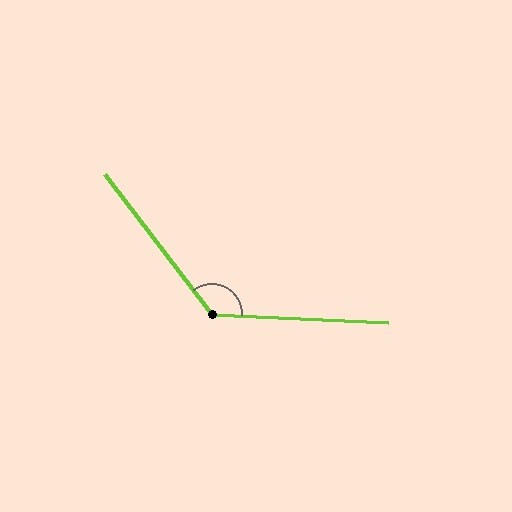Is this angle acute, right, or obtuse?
It is obtuse.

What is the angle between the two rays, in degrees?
Approximately 130 degrees.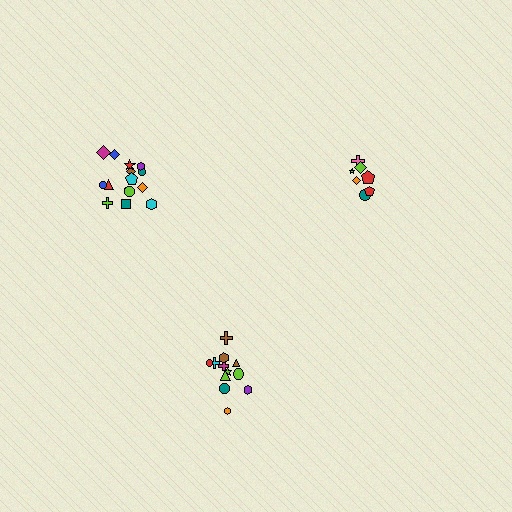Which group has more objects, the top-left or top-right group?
The top-left group.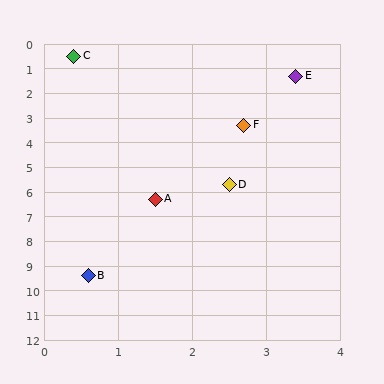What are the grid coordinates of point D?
Point D is at approximately (2.5, 5.7).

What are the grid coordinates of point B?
Point B is at approximately (0.6, 9.4).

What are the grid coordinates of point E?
Point E is at approximately (3.4, 1.3).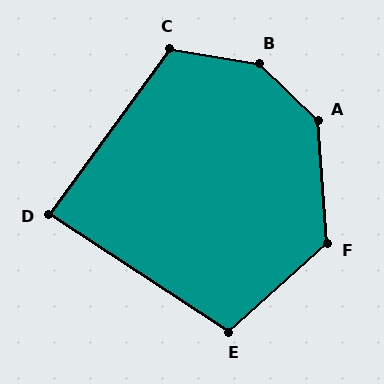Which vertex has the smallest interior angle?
D, at approximately 87 degrees.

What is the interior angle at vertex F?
Approximately 128 degrees (obtuse).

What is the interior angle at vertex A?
Approximately 138 degrees (obtuse).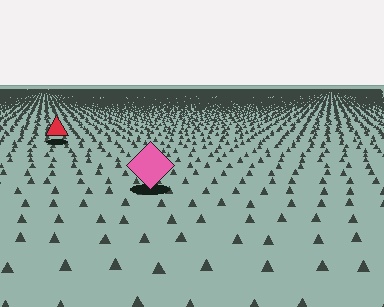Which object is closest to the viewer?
The pink diamond is closest. The texture marks near it are larger and more spread out.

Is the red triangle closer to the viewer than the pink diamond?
No. The pink diamond is closer — you can tell from the texture gradient: the ground texture is coarser near it.